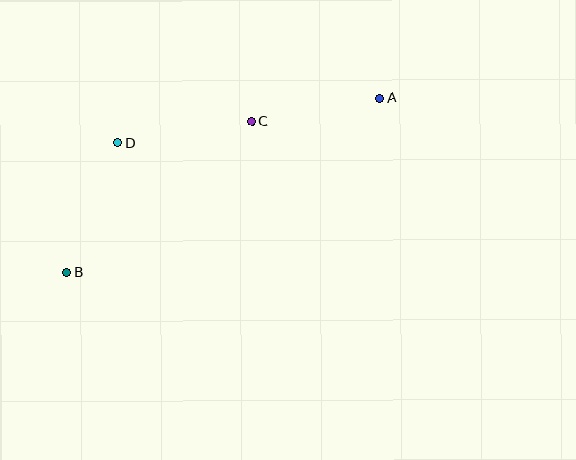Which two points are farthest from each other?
Points A and B are farthest from each other.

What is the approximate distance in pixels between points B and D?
The distance between B and D is approximately 139 pixels.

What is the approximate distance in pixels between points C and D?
The distance between C and D is approximately 136 pixels.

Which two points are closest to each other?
Points A and C are closest to each other.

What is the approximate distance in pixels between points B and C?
The distance between B and C is approximately 239 pixels.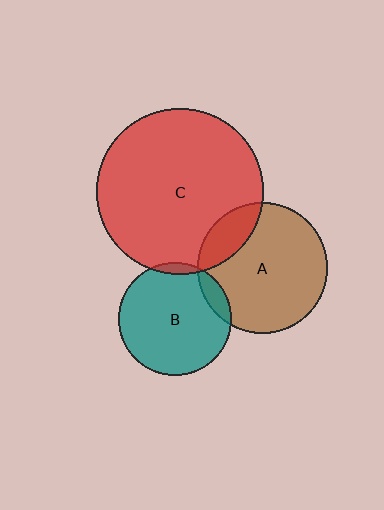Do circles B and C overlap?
Yes.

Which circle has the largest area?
Circle C (red).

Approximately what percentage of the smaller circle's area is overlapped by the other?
Approximately 5%.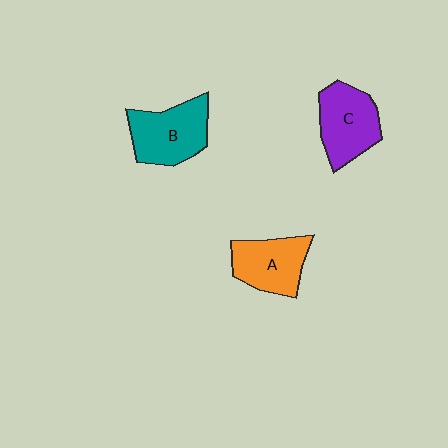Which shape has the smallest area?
Shape A (orange).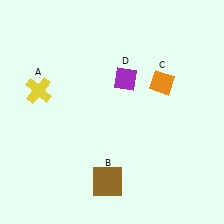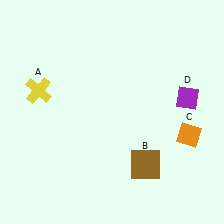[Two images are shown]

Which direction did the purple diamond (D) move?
The purple diamond (D) moved right.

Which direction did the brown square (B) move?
The brown square (B) moved right.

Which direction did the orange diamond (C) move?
The orange diamond (C) moved down.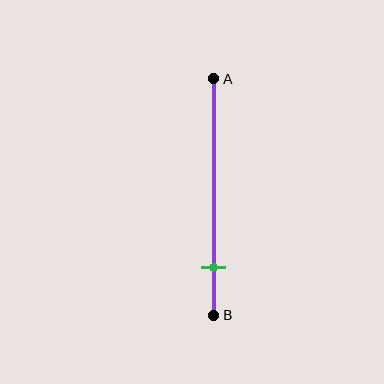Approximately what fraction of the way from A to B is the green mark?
The green mark is approximately 80% of the way from A to B.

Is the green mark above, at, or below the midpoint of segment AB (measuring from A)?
The green mark is below the midpoint of segment AB.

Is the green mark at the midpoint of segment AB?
No, the mark is at about 80% from A, not at the 50% midpoint.